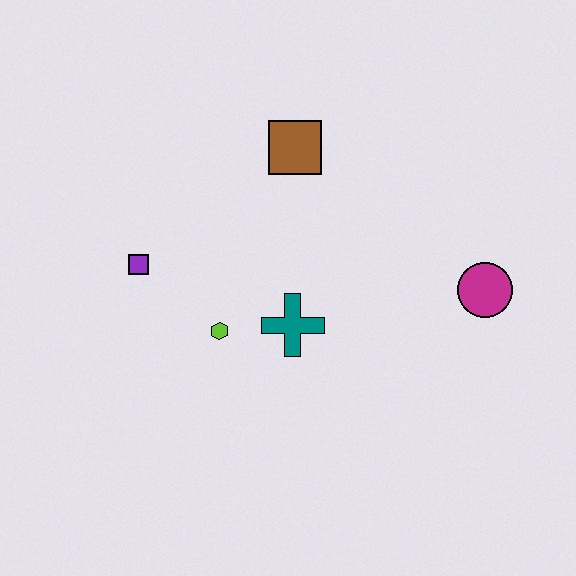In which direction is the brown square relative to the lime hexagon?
The brown square is above the lime hexagon.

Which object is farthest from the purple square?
The magenta circle is farthest from the purple square.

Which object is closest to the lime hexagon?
The teal cross is closest to the lime hexagon.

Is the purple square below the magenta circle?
No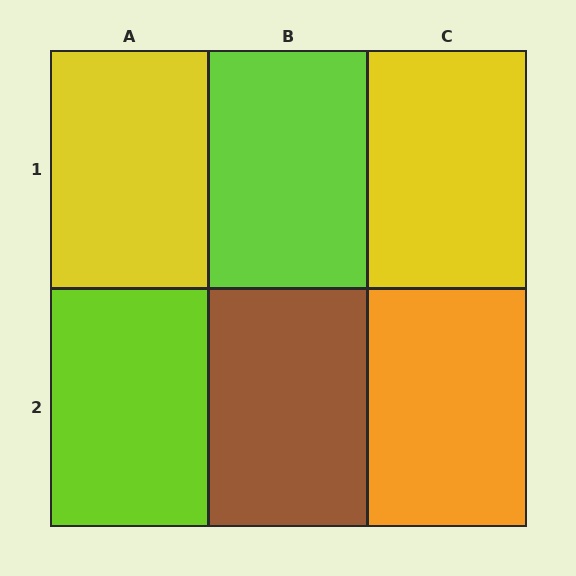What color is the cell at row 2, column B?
Brown.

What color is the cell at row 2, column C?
Orange.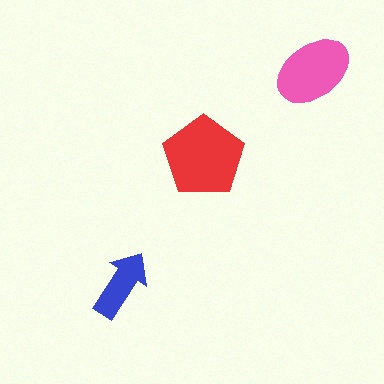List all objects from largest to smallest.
The red pentagon, the pink ellipse, the blue arrow.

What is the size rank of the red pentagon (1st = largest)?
1st.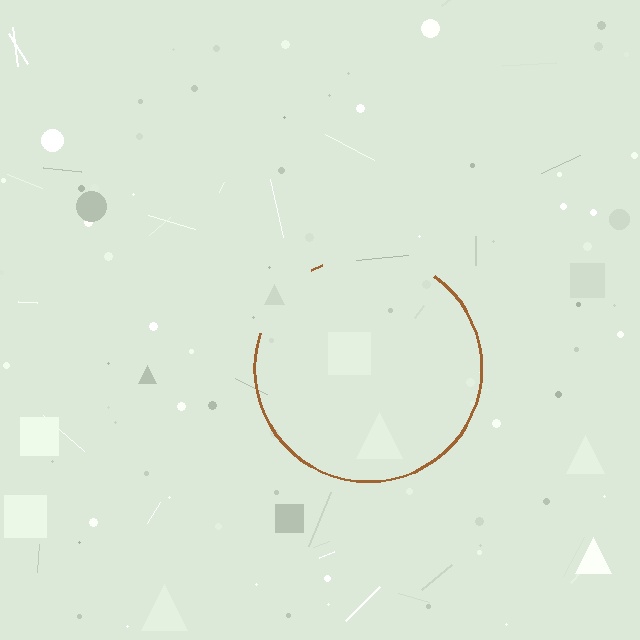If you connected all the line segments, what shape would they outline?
They would outline a circle.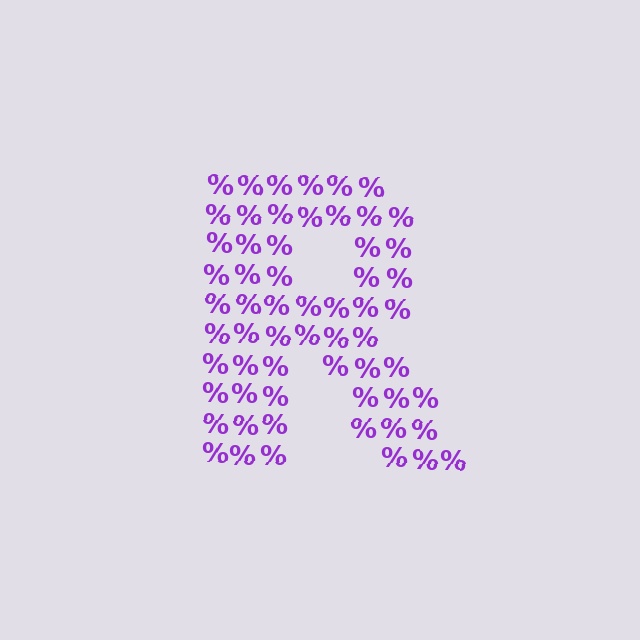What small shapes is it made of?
It is made of small percent signs.